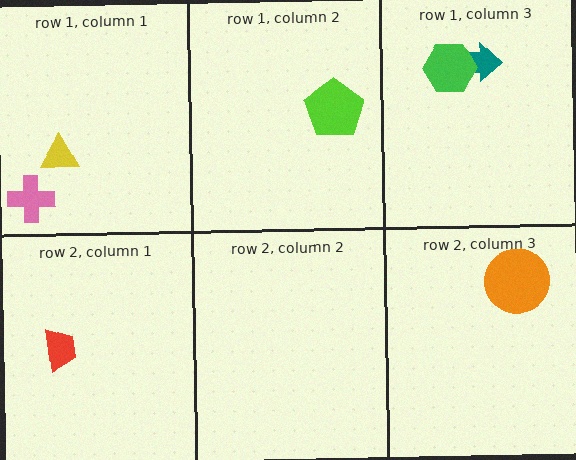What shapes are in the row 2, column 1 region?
The red trapezoid.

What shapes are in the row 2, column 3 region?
The orange circle.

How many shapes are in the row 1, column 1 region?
2.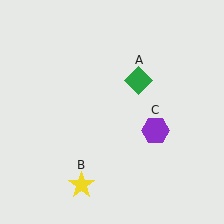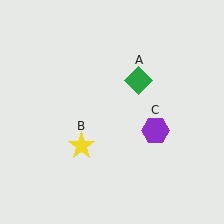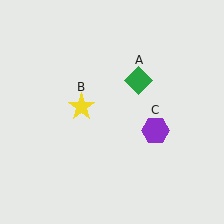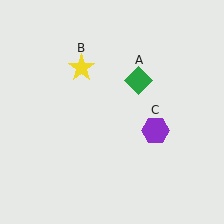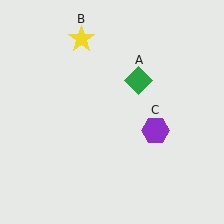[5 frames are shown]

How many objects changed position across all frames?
1 object changed position: yellow star (object B).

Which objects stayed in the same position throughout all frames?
Green diamond (object A) and purple hexagon (object C) remained stationary.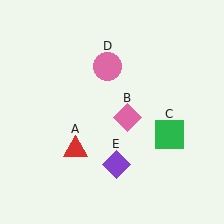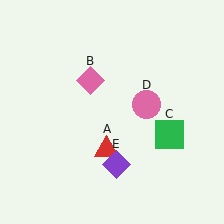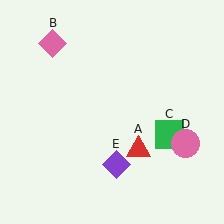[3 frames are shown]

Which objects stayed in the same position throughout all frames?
Green square (object C) and purple diamond (object E) remained stationary.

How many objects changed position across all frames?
3 objects changed position: red triangle (object A), pink diamond (object B), pink circle (object D).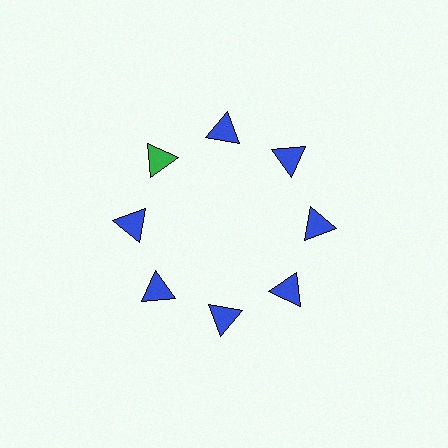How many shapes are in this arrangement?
There are 8 shapes arranged in a ring pattern.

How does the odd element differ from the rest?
It has a different color: green instead of blue.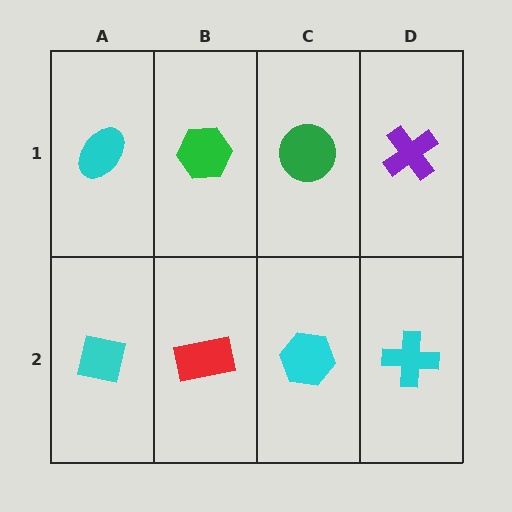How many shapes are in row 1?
4 shapes.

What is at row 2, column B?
A red rectangle.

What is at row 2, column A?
A cyan square.